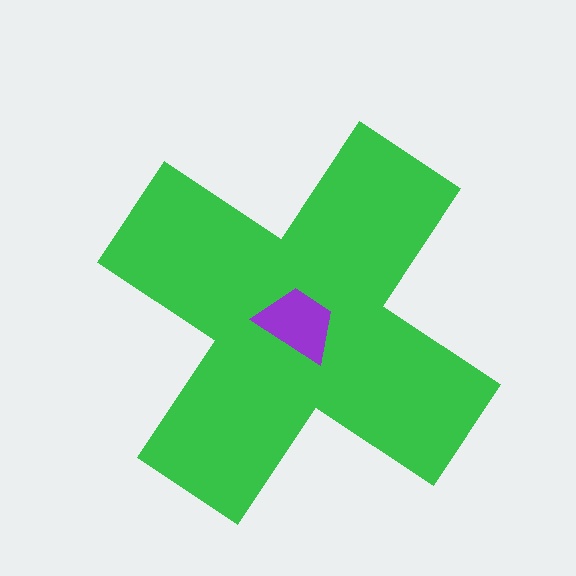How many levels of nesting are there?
2.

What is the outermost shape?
The green cross.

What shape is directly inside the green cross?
The purple trapezoid.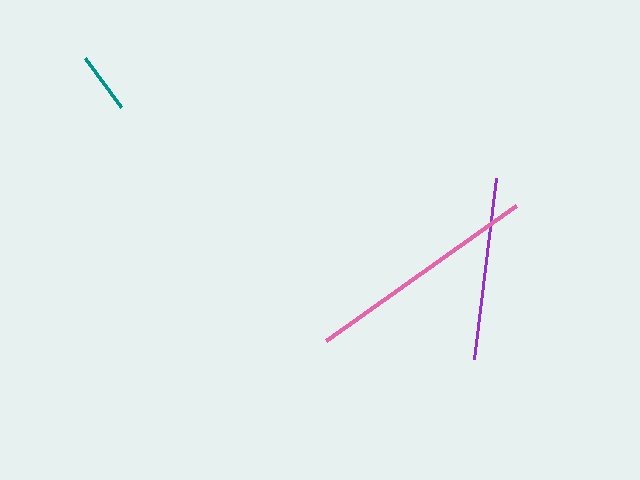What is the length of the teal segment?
The teal segment is approximately 60 pixels long.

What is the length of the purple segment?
The purple segment is approximately 183 pixels long.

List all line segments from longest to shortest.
From longest to shortest: pink, purple, teal.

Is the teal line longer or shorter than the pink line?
The pink line is longer than the teal line.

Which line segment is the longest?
The pink line is the longest at approximately 233 pixels.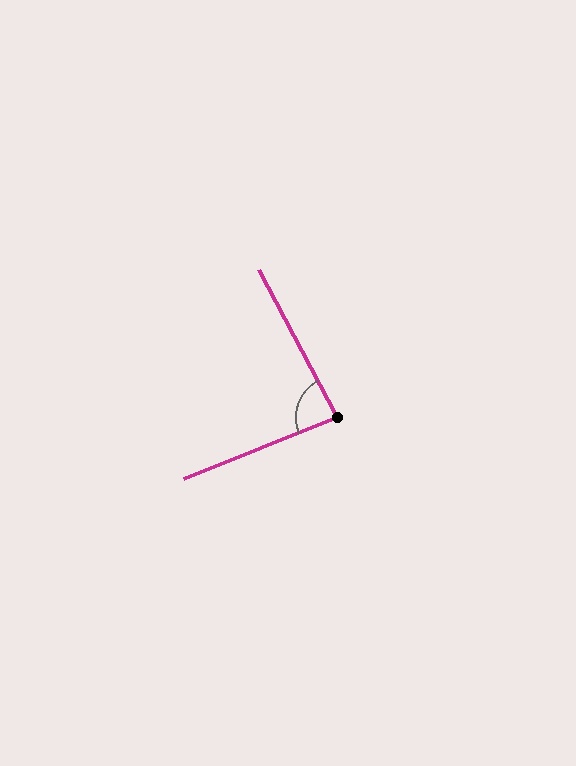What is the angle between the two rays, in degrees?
Approximately 84 degrees.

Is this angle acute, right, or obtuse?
It is acute.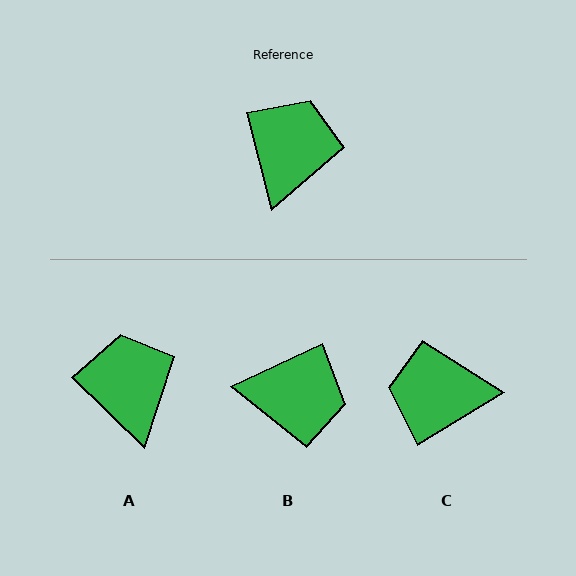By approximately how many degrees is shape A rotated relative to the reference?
Approximately 31 degrees counter-clockwise.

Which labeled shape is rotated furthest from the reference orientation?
C, about 107 degrees away.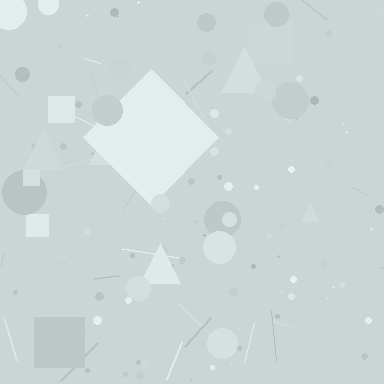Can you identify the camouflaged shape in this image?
The camouflaged shape is a diamond.